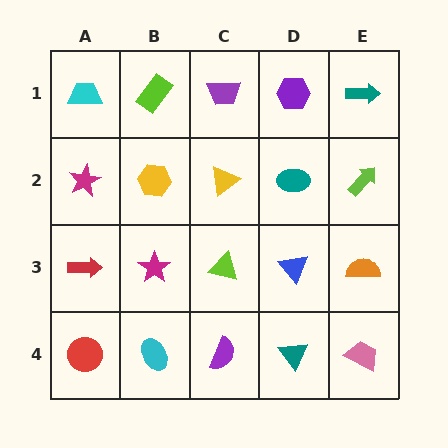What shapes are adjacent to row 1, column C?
A yellow triangle (row 2, column C), a lime rectangle (row 1, column B), a purple hexagon (row 1, column D).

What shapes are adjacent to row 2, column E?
A teal arrow (row 1, column E), an orange semicircle (row 3, column E), a teal ellipse (row 2, column D).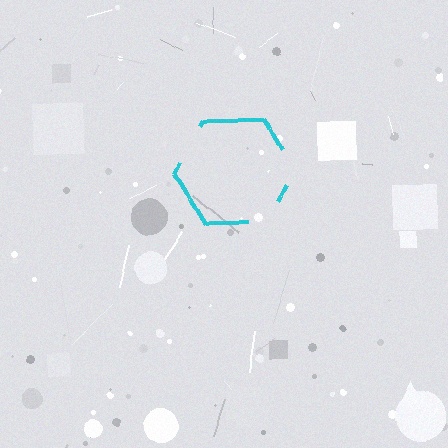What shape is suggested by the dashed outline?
The dashed outline suggests a hexagon.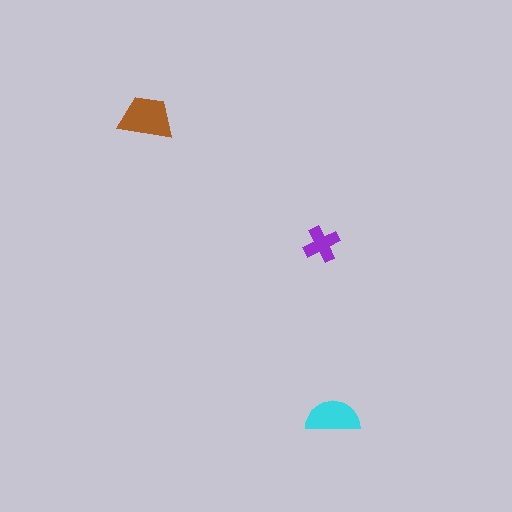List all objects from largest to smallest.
The brown trapezoid, the cyan semicircle, the purple cross.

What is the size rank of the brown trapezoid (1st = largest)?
1st.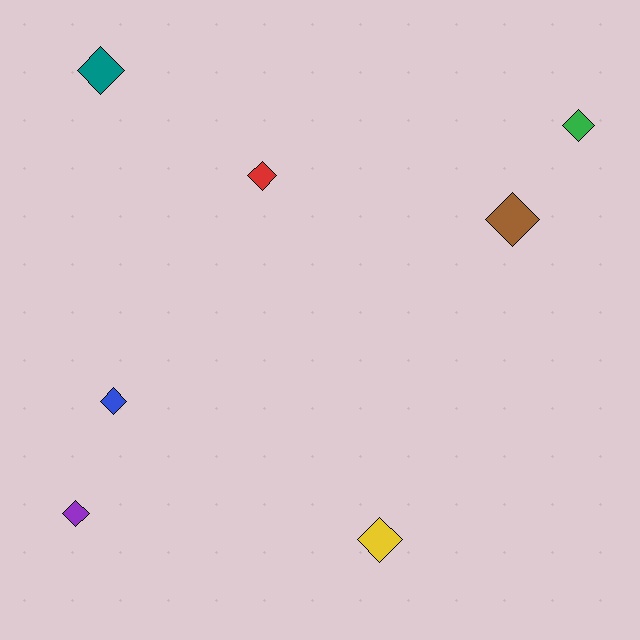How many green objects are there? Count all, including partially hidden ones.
There is 1 green object.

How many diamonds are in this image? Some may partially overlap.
There are 7 diamonds.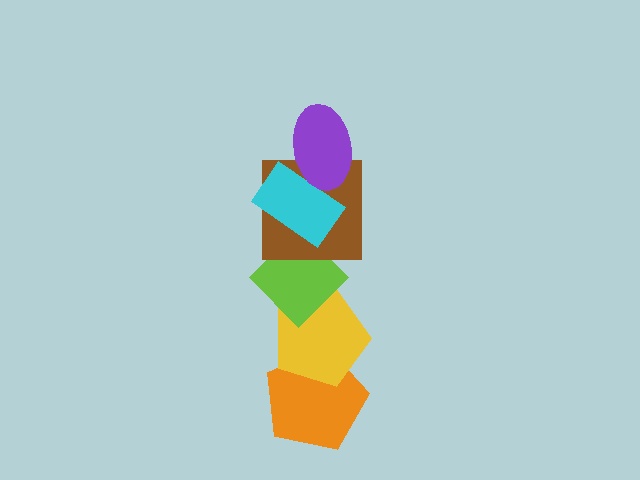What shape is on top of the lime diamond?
The brown square is on top of the lime diamond.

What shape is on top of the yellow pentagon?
The lime diamond is on top of the yellow pentagon.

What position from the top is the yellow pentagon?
The yellow pentagon is 5th from the top.